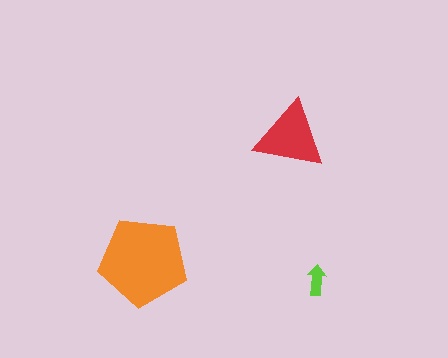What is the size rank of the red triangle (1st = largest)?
2nd.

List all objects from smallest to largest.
The lime arrow, the red triangle, the orange pentagon.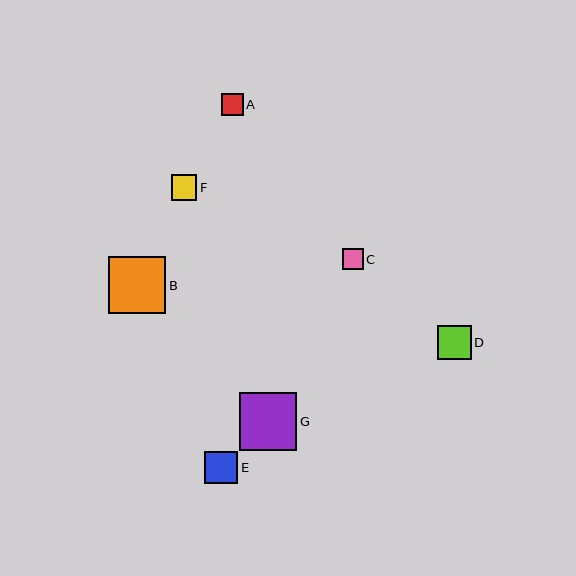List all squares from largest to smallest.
From largest to smallest: G, B, D, E, F, A, C.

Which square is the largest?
Square G is the largest with a size of approximately 57 pixels.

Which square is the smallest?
Square C is the smallest with a size of approximately 21 pixels.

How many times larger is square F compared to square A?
Square F is approximately 1.2 times the size of square A.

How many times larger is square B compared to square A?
Square B is approximately 2.6 times the size of square A.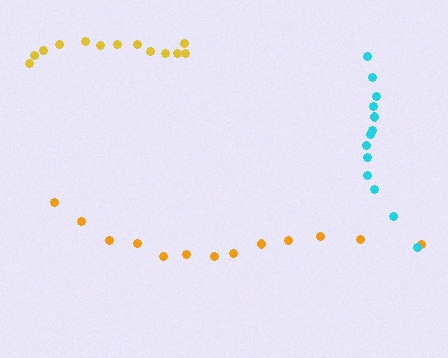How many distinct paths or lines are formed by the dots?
There are 3 distinct paths.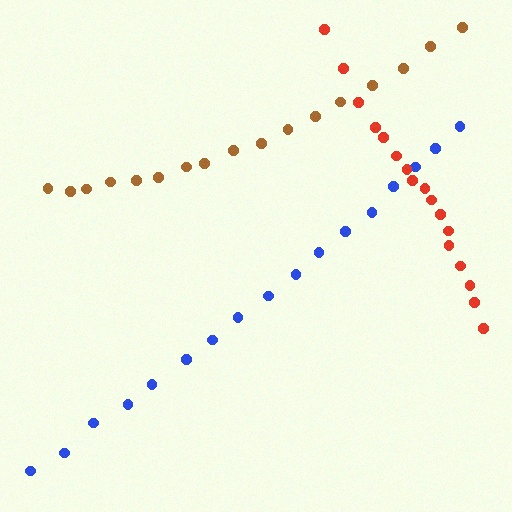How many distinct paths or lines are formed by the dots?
There are 3 distinct paths.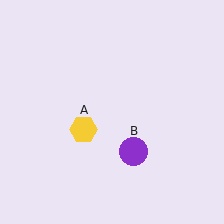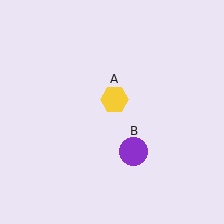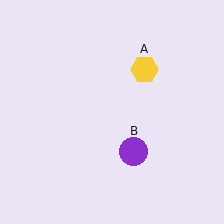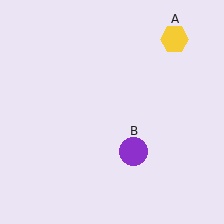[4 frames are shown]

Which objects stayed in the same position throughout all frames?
Purple circle (object B) remained stationary.